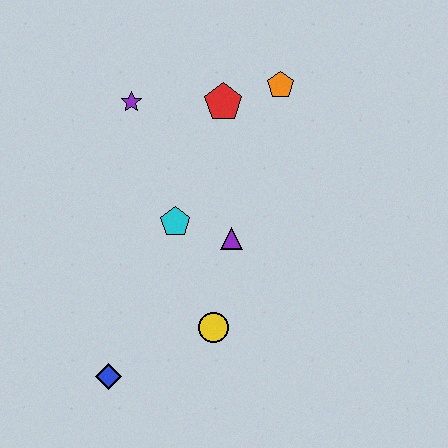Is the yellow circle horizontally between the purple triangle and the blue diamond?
Yes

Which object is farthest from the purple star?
The blue diamond is farthest from the purple star.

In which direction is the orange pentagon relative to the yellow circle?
The orange pentagon is above the yellow circle.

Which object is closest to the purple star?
The red pentagon is closest to the purple star.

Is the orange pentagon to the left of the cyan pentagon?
No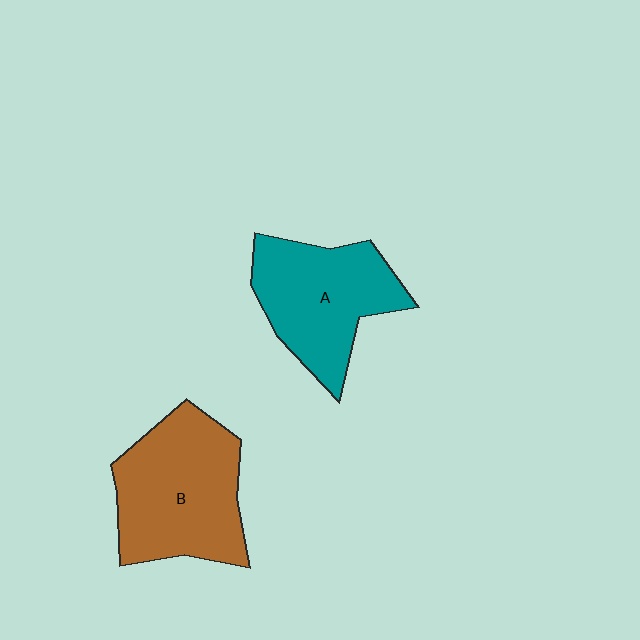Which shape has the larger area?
Shape B (brown).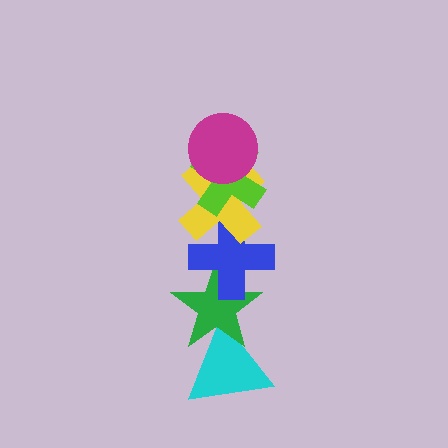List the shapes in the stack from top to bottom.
From top to bottom: the magenta circle, the lime cross, the yellow cross, the blue cross, the green star, the cyan triangle.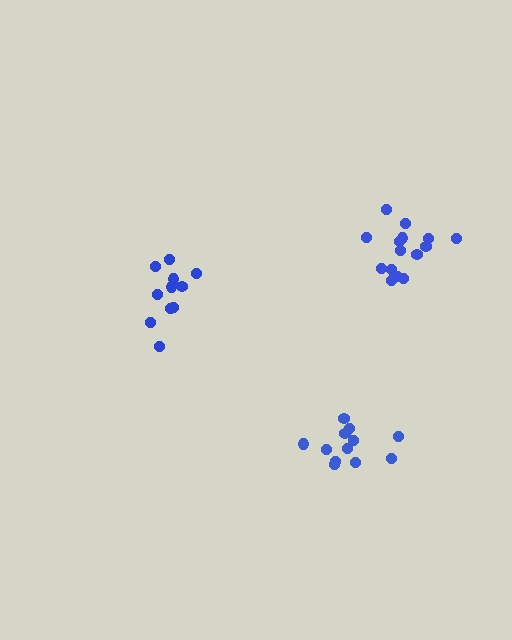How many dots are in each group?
Group 1: 11 dots, Group 2: 15 dots, Group 3: 12 dots (38 total).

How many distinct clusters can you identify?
There are 3 distinct clusters.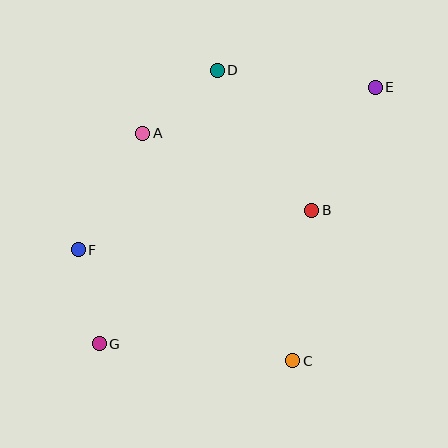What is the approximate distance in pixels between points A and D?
The distance between A and D is approximately 98 pixels.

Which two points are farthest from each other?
Points E and G are farthest from each other.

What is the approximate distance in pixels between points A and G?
The distance between A and G is approximately 215 pixels.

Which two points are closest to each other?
Points F and G are closest to each other.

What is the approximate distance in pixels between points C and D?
The distance between C and D is approximately 300 pixels.